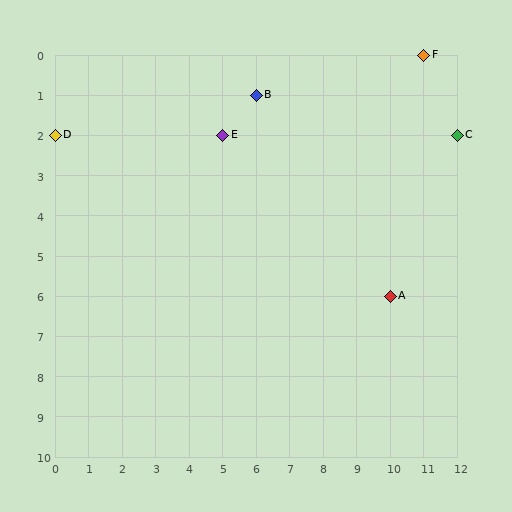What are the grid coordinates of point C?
Point C is at grid coordinates (12, 2).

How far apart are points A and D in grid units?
Points A and D are 10 columns and 4 rows apart (about 10.8 grid units diagonally).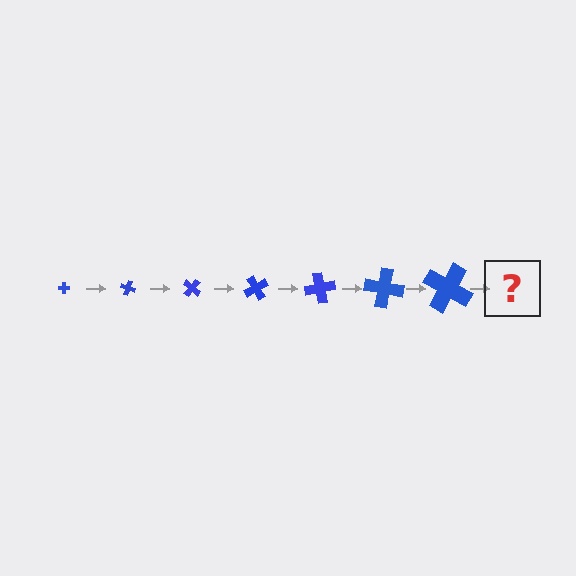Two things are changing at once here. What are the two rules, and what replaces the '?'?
The two rules are that the cross grows larger each step and it rotates 20 degrees each step. The '?' should be a cross, larger than the previous one and rotated 140 degrees from the start.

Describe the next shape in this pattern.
It should be a cross, larger than the previous one and rotated 140 degrees from the start.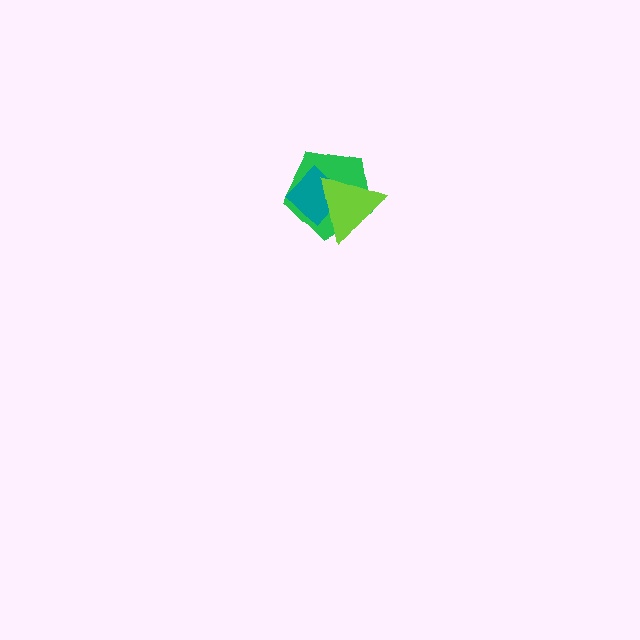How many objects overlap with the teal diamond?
2 objects overlap with the teal diamond.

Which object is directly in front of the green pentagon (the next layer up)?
The teal diamond is directly in front of the green pentagon.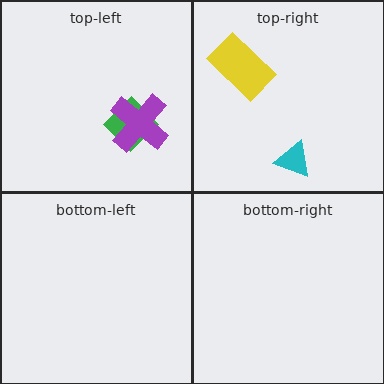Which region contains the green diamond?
The top-left region.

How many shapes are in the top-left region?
2.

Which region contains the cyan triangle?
The top-right region.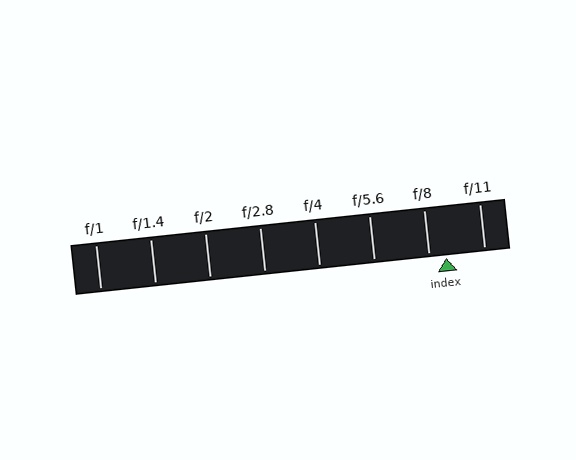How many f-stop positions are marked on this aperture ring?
There are 8 f-stop positions marked.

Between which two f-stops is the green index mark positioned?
The index mark is between f/8 and f/11.